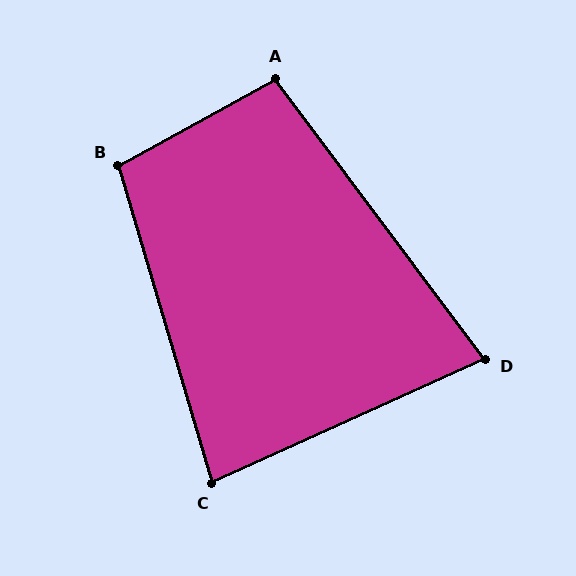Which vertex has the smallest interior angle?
D, at approximately 78 degrees.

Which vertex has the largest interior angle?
B, at approximately 102 degrees.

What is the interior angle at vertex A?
Approximately 98 degrees (obtuse).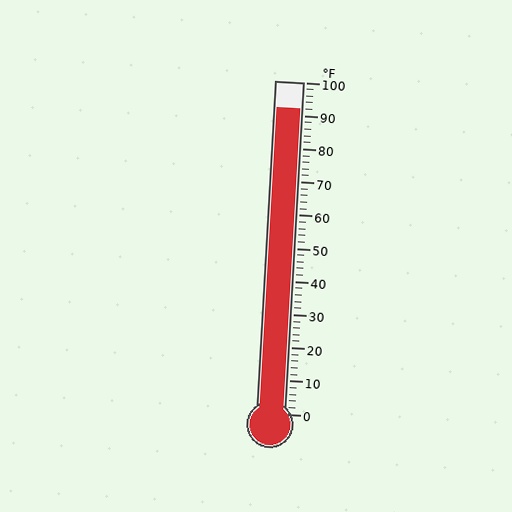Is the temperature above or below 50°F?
The temperature is above 50°F.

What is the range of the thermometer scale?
The thermometer scale ranges from 0°F to 100°F.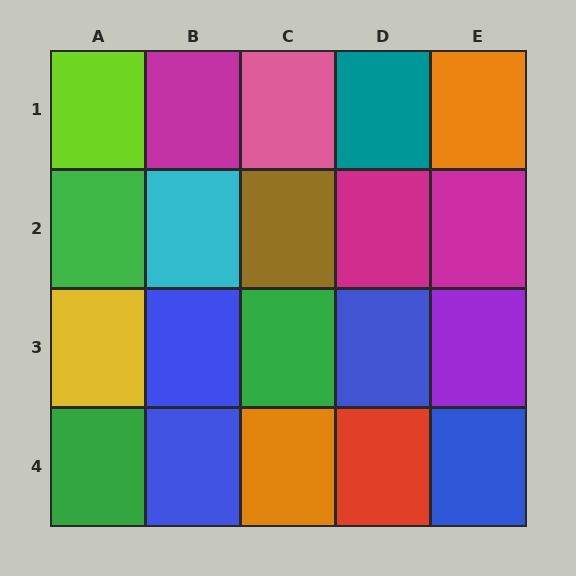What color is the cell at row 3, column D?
Blue.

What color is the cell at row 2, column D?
Magenta.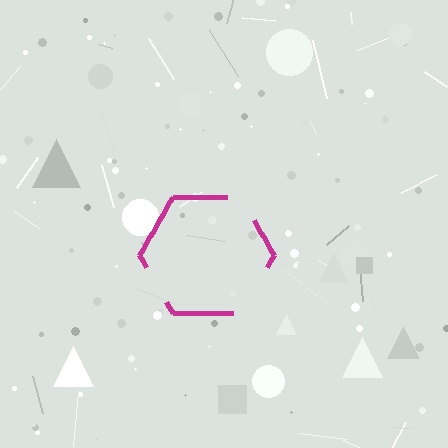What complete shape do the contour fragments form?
The contour fragments form a hexagon.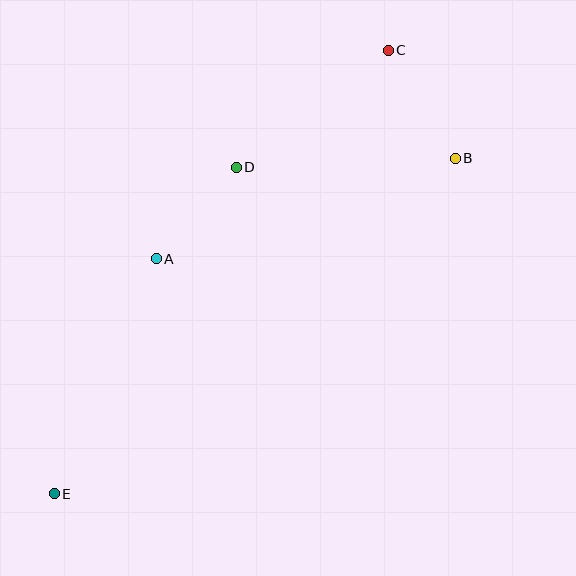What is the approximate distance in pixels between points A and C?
The distance between A and C is approximately 312 pixels.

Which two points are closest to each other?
Points A and D are closest to each other.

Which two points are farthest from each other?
Points C and E are farthest from each other.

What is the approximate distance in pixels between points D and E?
The distance between D and E is approximately 374 pixels.